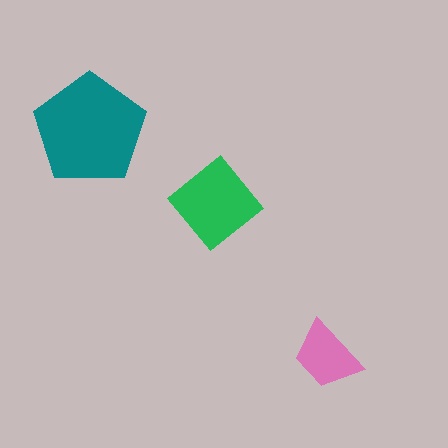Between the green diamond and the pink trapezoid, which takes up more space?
The green diamond.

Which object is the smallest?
The pink trapezoid.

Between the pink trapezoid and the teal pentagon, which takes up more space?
The teal pentagon.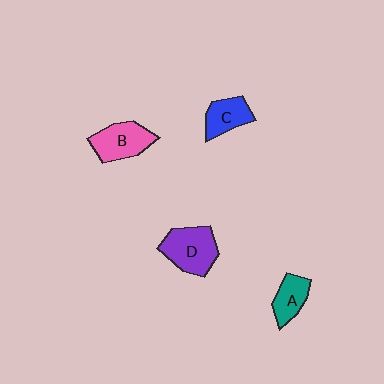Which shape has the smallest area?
Shape A (teal).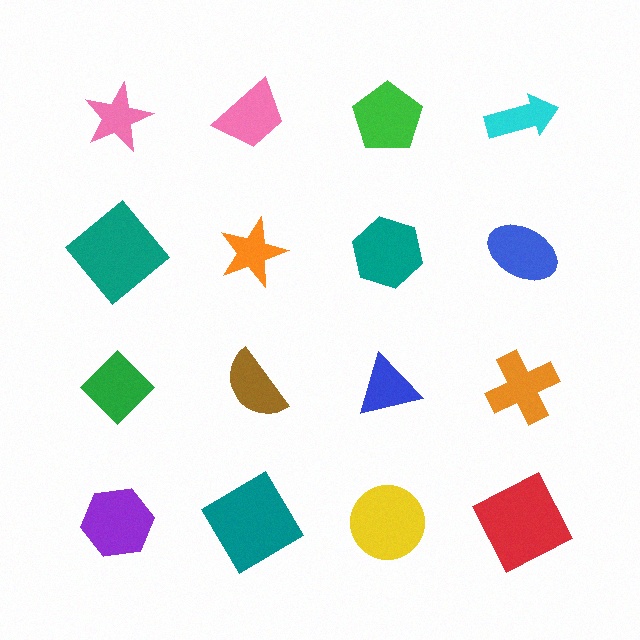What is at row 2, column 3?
A teal hexagon.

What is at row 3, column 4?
An orange cross.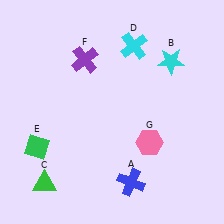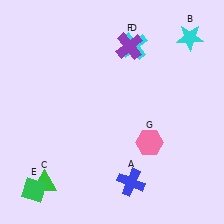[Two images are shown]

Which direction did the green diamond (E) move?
The green diamond (E) moved down.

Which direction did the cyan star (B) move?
The cyan star (B) moved up.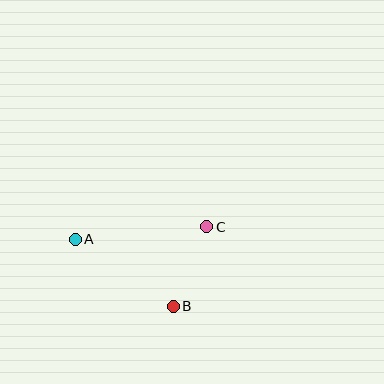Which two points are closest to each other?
Points B and C are closest to each other.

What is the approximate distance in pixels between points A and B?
The distance between A and B is approximately 119 pixels.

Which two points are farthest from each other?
Points A and C are farthest from each other.